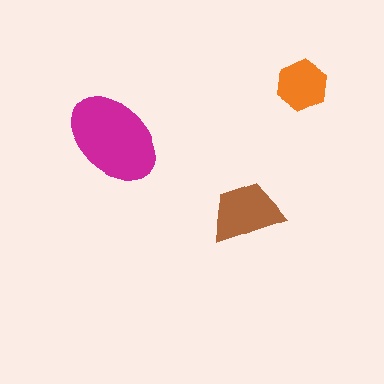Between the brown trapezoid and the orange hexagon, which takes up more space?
The brown trapezoid.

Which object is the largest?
The magenta ellipse.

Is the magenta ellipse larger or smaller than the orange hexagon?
Larger.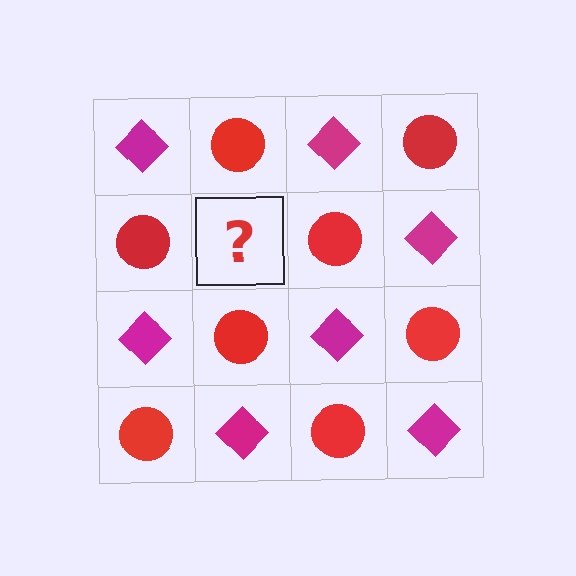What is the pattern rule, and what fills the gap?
The rule is that it alternates magenta diamond and red circle in a checkerboard pattern. The gap should be filled with a magenta diamond.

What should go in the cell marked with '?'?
The missing cell should contain a magenta diamond.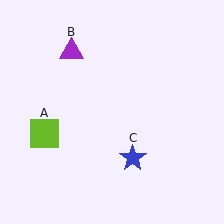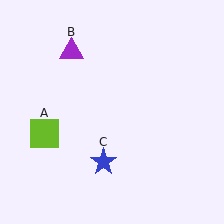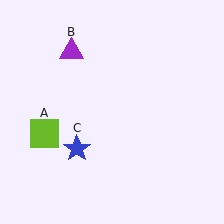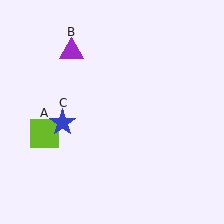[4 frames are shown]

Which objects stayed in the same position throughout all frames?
Lime square (object A) and purple triangle (object B) remained stationary.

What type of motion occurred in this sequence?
The blue star (object C) rotated clockwise around the center of the scene.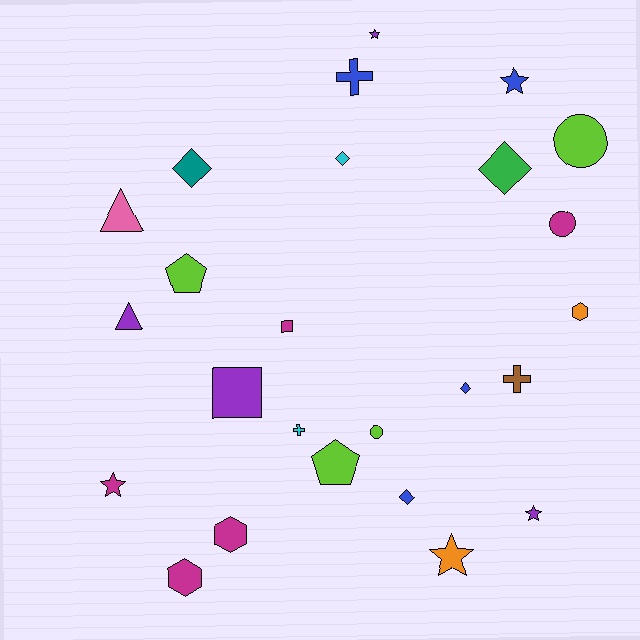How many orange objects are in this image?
There are 2 orange objects.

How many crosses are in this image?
There are 3 crosses.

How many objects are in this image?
There are 25 objects.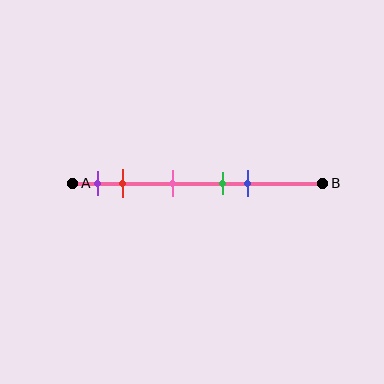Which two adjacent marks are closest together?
The green and blue marks are the closest adjacent pair.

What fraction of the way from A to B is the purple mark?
The purple mark is approximately 10% (0.1) of the way from A to B.